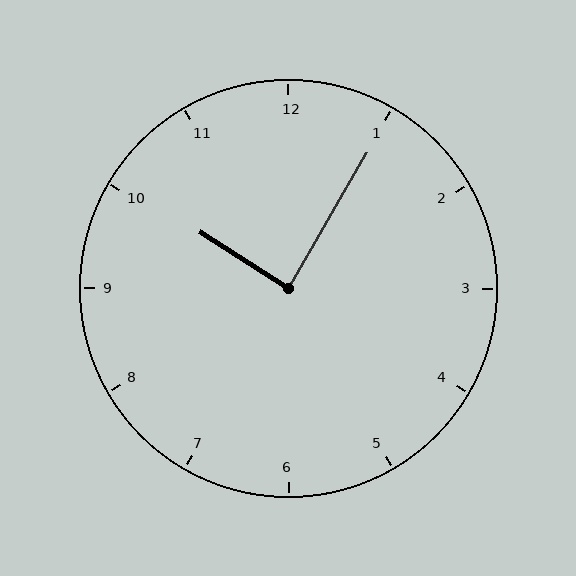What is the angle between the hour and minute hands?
Approximately 88 degrees.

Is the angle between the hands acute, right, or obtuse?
It is right.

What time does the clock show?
10:05.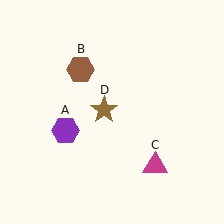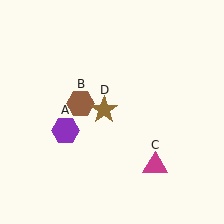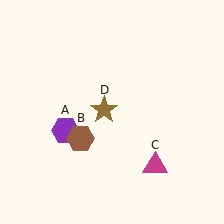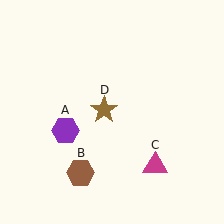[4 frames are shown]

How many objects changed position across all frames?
1 object changed position: brown hexagon (object B).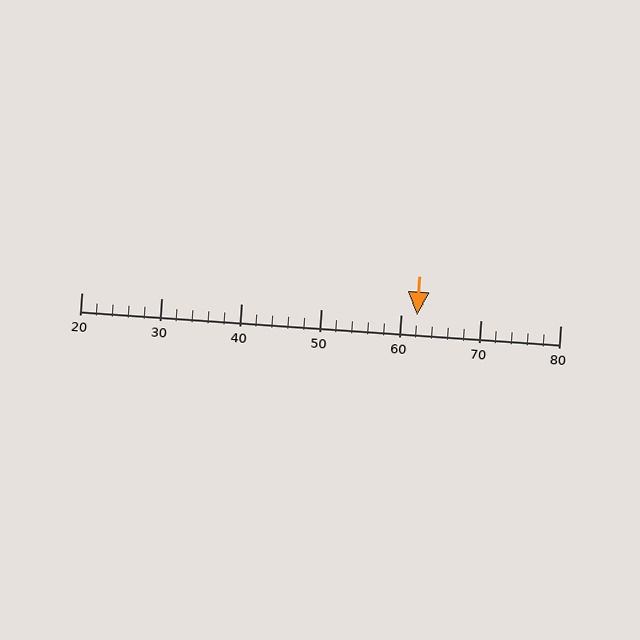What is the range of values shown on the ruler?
The ruler shows values from 20 to 80.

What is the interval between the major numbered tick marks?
The major tick marks are spaced 10 units apart.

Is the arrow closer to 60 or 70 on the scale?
The arrow is closer to 60.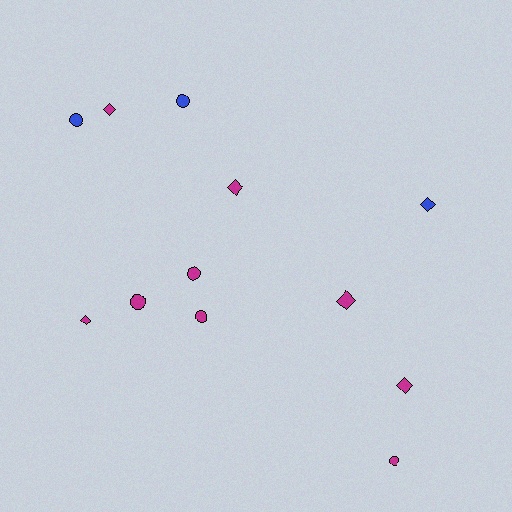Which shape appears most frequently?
Diamond, with 6 objects.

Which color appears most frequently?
Magenta, with 9 objects.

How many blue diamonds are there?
There is 1 blue diamond.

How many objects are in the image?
There are 12 objects.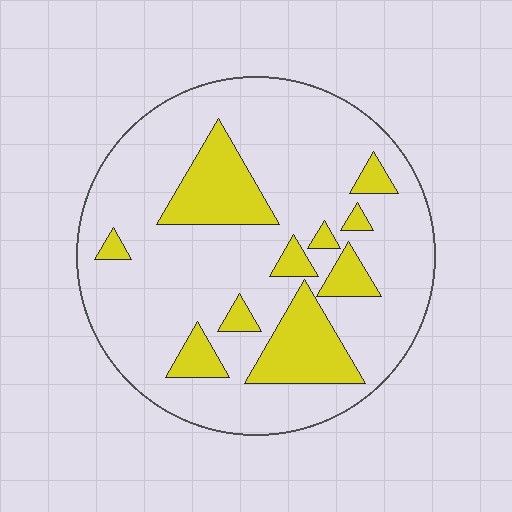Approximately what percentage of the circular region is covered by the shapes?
Approximately 20%.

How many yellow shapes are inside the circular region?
10.